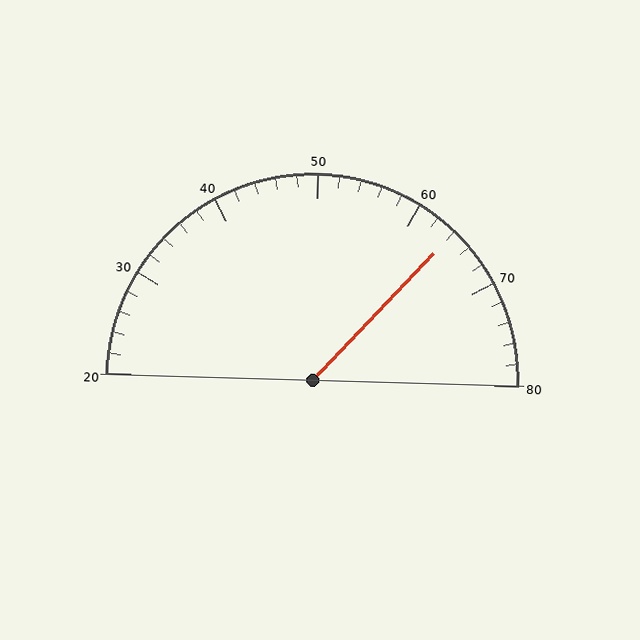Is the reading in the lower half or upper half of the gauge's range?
The reading is in the upper half of the range (20 to 80).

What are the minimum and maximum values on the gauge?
The gauge ranges from 20 to 80.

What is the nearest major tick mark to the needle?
The nearest major tick mark is 60.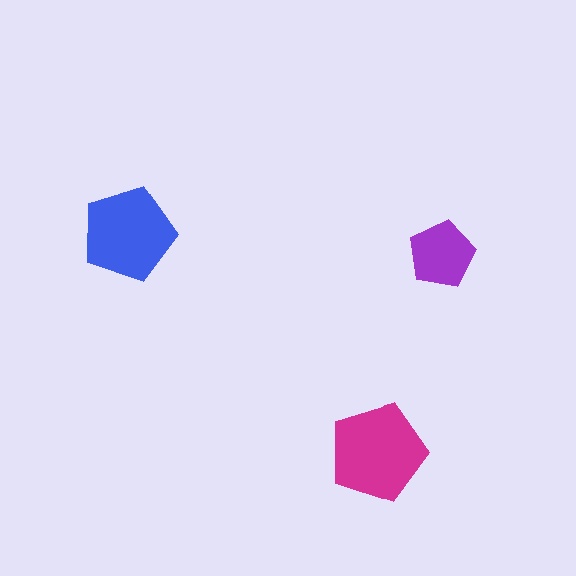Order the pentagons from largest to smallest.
the magenta one, the blue one, the purple one.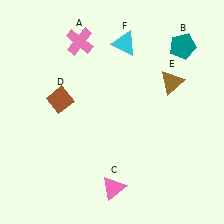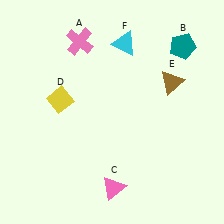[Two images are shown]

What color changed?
The diamond (D) changed from brown in Image 1 to yellow in Image 2.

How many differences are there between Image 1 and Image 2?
There is 1 difference between the two images.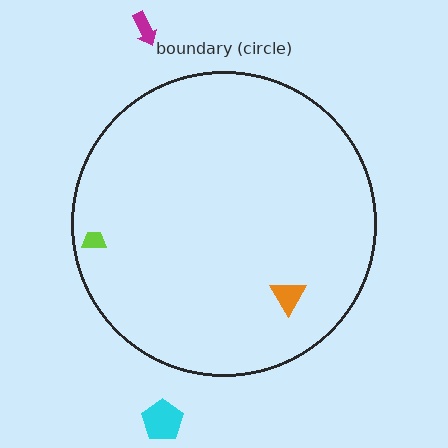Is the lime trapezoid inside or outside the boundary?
Inside.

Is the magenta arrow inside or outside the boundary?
Outside.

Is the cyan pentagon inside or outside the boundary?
Outside.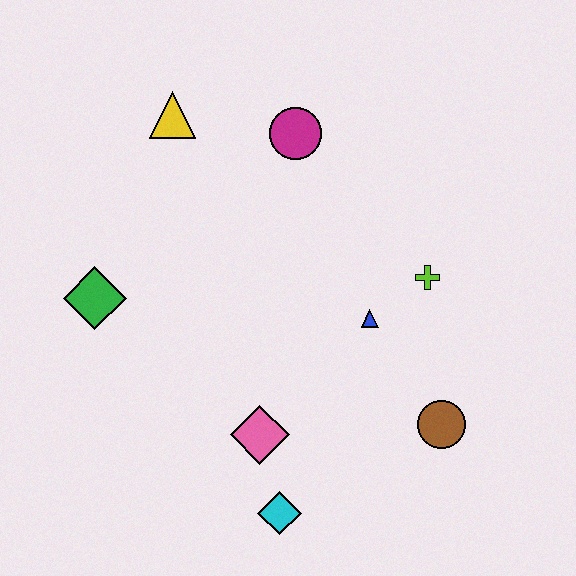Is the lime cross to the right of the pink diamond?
Yes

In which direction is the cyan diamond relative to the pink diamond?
The cyan diamond is below the pink diamond.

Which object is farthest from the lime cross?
The green diamond is farthest from the lime cross.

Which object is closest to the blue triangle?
The lime cross is closest to the blue triangle.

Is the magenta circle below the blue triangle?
No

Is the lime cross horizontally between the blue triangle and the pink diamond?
No